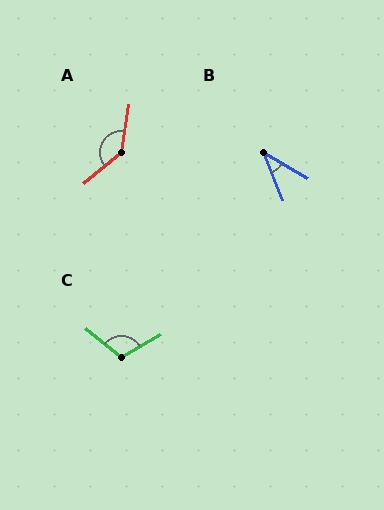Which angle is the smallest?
B, at approximately 37 degrees.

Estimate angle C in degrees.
Approximately 110 degrees.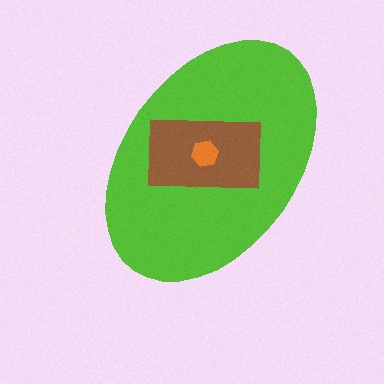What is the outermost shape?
The lime ellipse.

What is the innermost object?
The orange hexagon.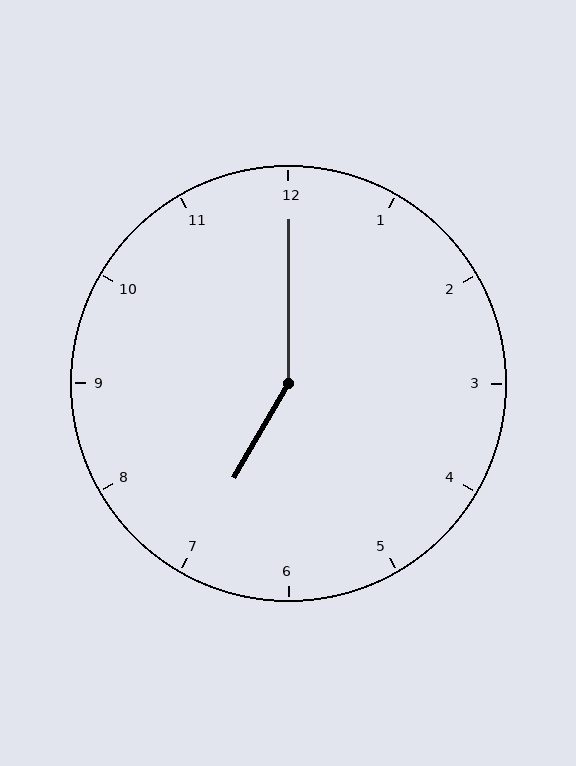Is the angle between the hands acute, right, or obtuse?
It is obtuse.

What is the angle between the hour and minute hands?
Approximately 150 degrees.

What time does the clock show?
7:00.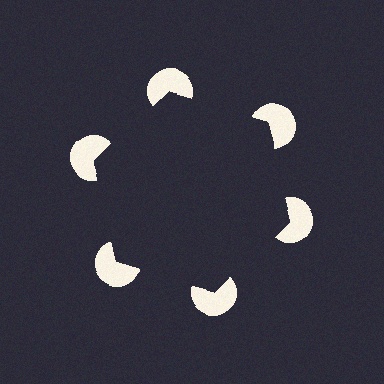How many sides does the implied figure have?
6 sides.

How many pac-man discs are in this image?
There are 6 — one at each vertex of the illusory hexagon.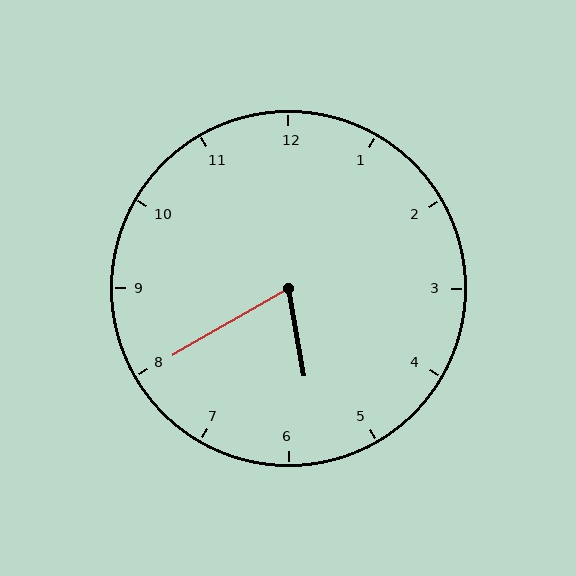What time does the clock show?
5:40.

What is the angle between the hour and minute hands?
Approximately 70 degrees.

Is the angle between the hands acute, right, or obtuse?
It is acute.